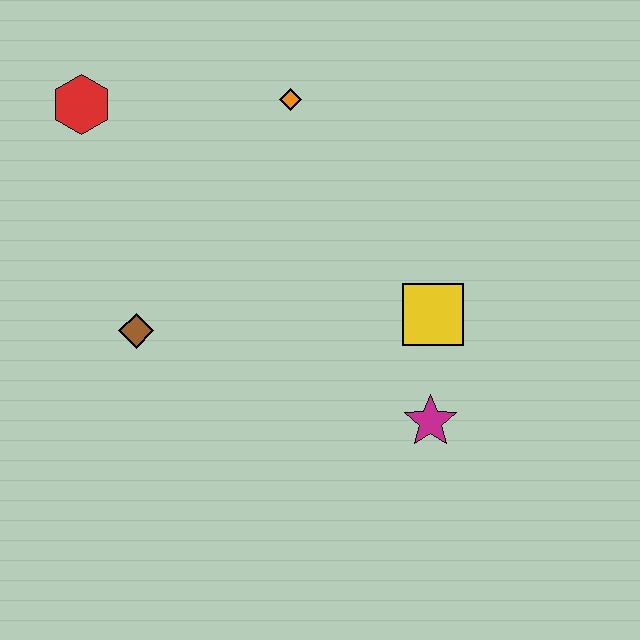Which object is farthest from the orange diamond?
The magenta star is farthest from the orange diamond.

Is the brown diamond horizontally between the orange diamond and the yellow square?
No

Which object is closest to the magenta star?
The yellow square is closest to the magenta star.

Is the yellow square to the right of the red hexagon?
Yes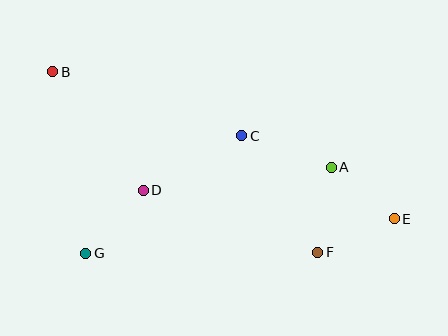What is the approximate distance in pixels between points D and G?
The distance between D and G is approximately 85 pixels.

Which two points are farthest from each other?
Points B and E are farthest from each other.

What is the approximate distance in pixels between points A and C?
The distance between A and C is approximately 95 pixels.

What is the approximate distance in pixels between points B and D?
The distance between B and D is approximately 149 pixels.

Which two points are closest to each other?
Points A and E are closest to each other.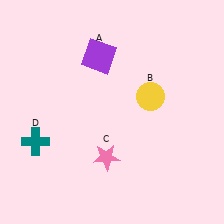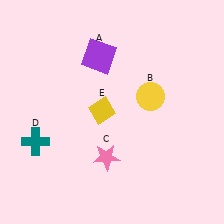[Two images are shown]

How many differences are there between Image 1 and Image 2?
There is 1 difference between the two images.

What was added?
A yellow diamond (E) was added in Image 2.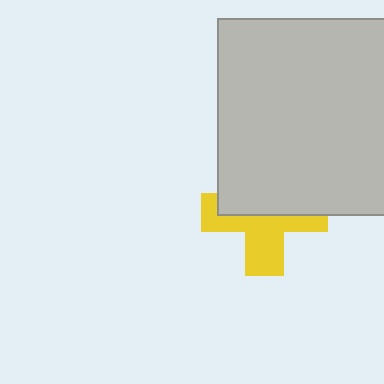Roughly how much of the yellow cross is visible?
About half of it is visible (roughly 50%).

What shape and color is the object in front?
The object in front is a light gray square.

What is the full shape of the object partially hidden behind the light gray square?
The partially hidden object is a yellow cross.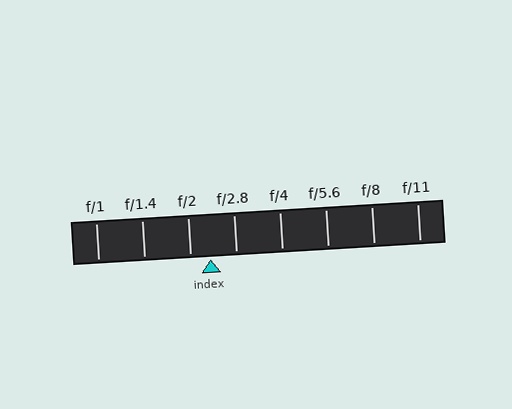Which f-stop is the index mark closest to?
The index mark is closest to f/2.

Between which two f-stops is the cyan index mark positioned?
The index mark is between f/2 and f/2.8.